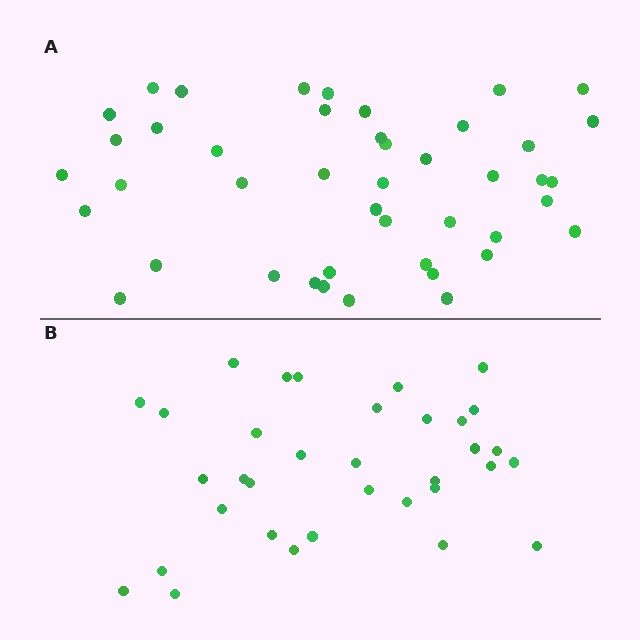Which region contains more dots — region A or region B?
Region A (the top region) has more dots.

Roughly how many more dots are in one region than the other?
Region A has roughly 10 or so more dots than region B.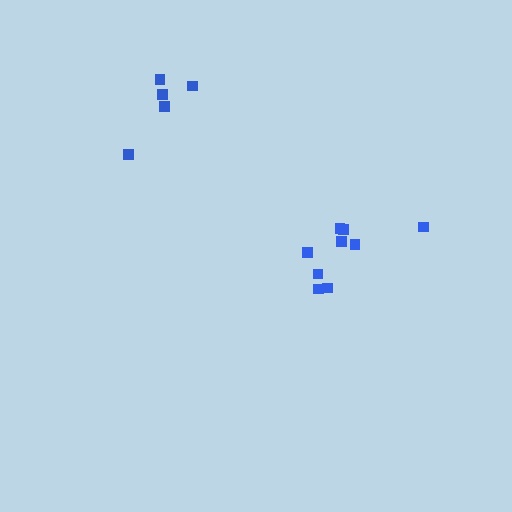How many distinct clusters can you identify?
There are 2 distinct clusters.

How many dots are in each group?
Group 1: 9 dots, Group 2: 5 dots (14 total).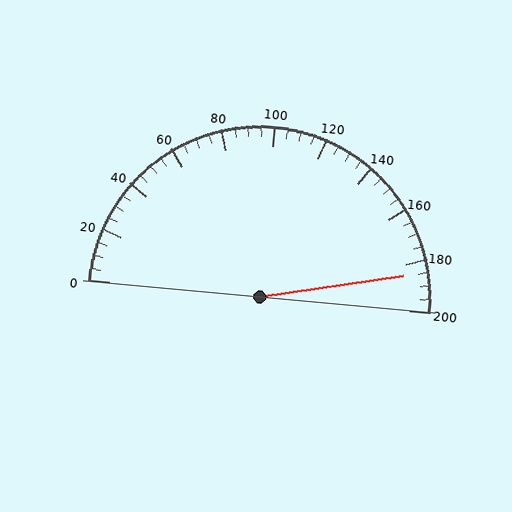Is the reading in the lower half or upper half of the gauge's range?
The reading is in the upper half of the range (0 to 200).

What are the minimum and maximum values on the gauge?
The gauge ranges from 0 to 200.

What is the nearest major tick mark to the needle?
The nearest major tick mark is 180.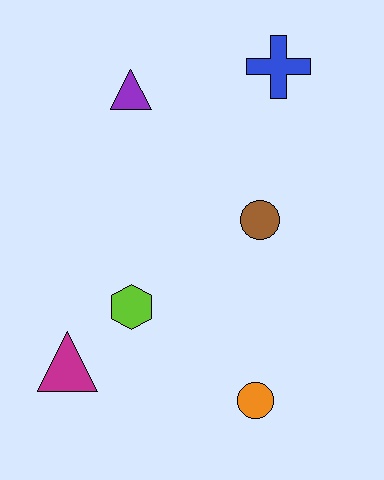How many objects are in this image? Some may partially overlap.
There are 6 objects.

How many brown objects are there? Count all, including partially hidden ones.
There is 1 brown object.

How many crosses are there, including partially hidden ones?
There is 1 cross.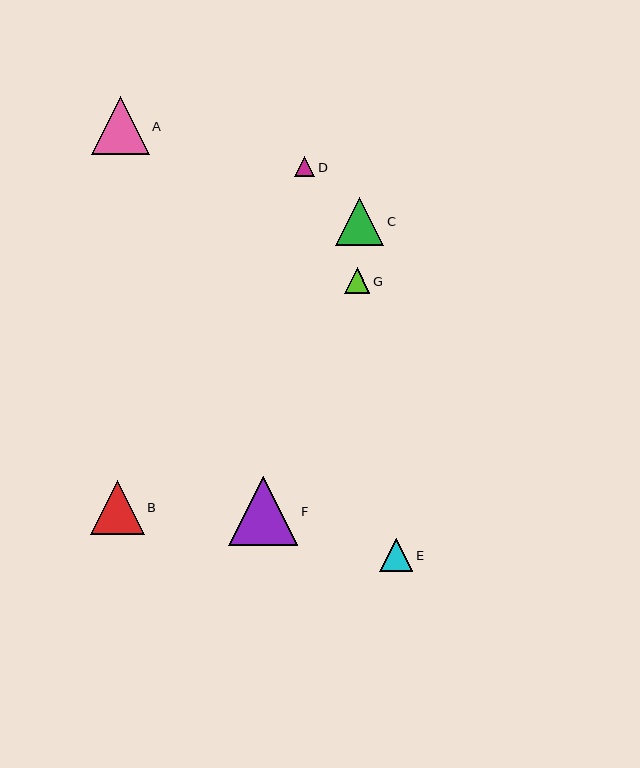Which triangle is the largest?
Triangle F is the largest with a size of approximately 69 pixels.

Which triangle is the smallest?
Triangle D is the smallest with a size of approximately 20 pixels.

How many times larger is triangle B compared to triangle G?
Triangle B is approximately 2.1 times the size of triangle G.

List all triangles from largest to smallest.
From largest to smallest: F, A, B, C, E, G, D.